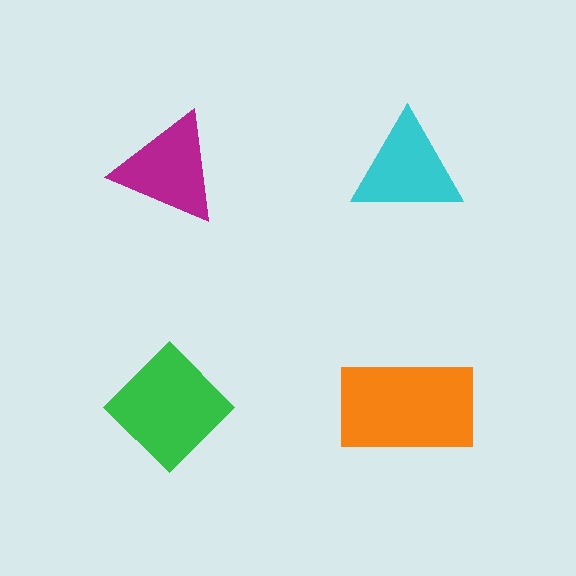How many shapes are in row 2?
2 shapes.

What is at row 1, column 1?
A magenta triangle.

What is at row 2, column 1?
A green diamond.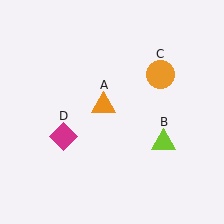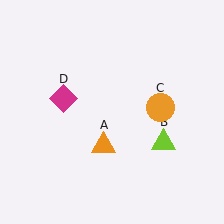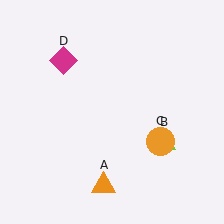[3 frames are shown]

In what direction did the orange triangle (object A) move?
The orange triangle (object A) moved down.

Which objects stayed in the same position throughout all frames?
Lime triangle (object B) remained stationary.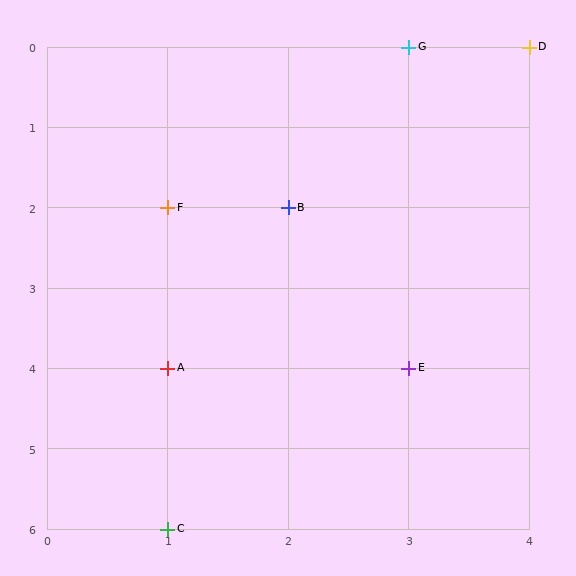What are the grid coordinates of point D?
Point D is at grid coordinates (4, 0).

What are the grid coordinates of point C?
Point C is at grid coordinates (1, 6).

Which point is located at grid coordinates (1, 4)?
Point A is at (1, 4).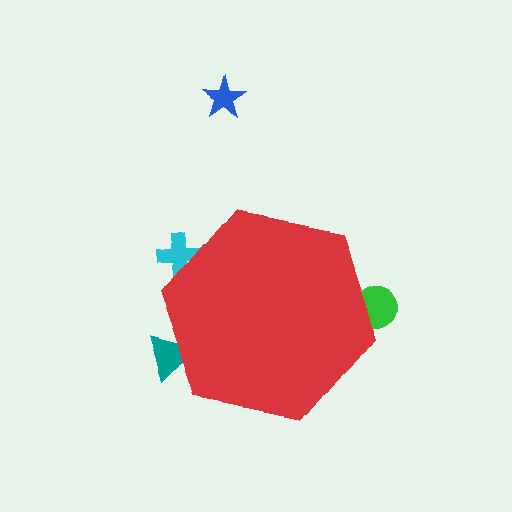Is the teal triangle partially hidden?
Yes, the teal triangle is partially hidden behind the red hexagon.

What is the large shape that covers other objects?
A red hexagon.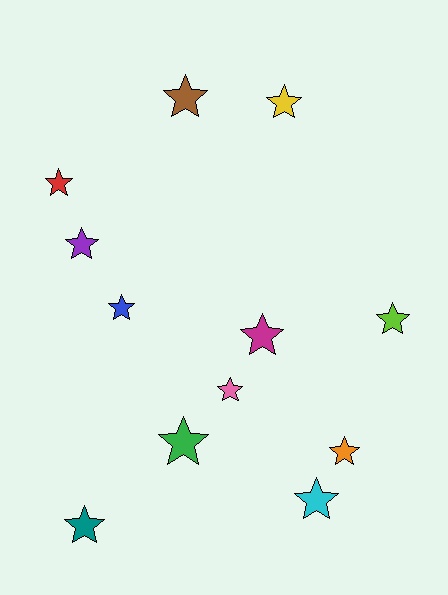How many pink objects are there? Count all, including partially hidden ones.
There is 1 pink object.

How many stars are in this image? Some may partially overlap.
There are 12 stars.